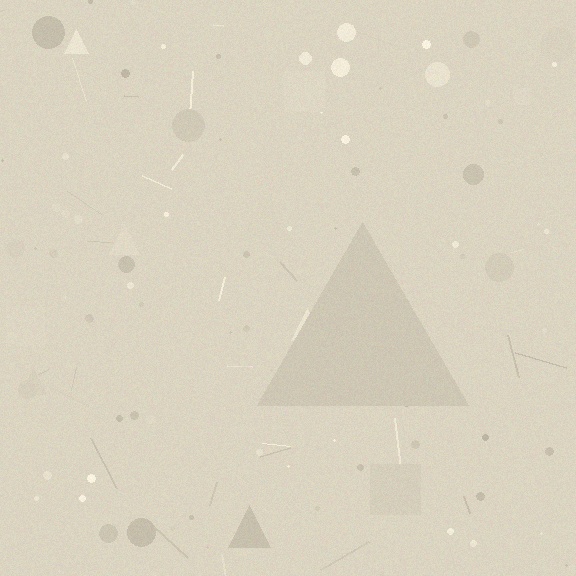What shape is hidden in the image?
A triangle is hidden in the image.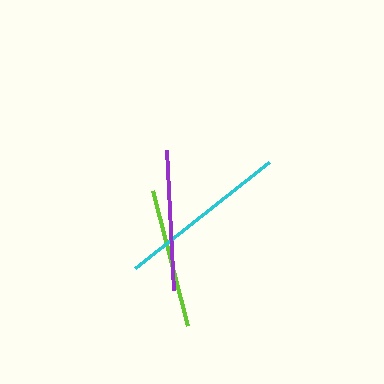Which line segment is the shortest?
The lime line is the shortest at approximately 139 pixels.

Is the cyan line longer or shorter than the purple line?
The cyan line is longer than the purple line.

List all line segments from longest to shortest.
From longest to shortest: cyan, purple, lime.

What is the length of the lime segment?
The lime segment is approximately 139 pixels long.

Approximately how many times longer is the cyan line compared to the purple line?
The cyan line is approximately 1.2 times the length of the purple line.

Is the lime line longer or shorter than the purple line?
The purple line is longer than the lime line.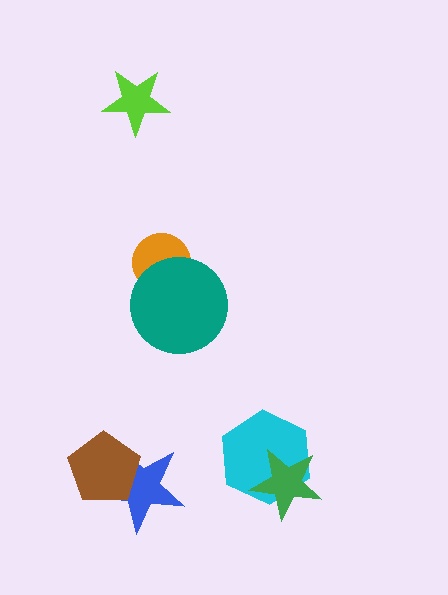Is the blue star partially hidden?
Yes, it is partially covered by another shape.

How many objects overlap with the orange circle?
1 object overlaps with the orange circle.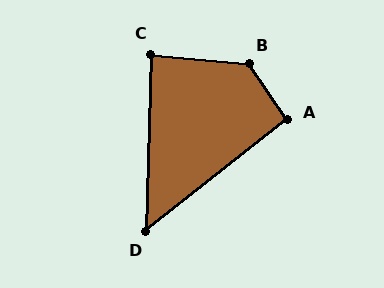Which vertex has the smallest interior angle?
D, at approximately 50 degrees.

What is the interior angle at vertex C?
Approximately 86 degrees (approximately right).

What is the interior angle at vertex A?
Approximately 94 degrees (approximately right).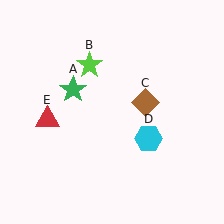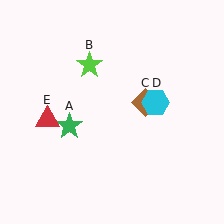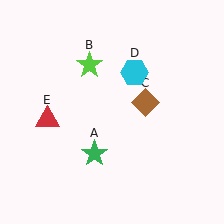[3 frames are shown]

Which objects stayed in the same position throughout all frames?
Lime star (object B) and brown diamond (object C) and red triangle (object E) remained stationary.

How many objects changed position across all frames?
2 objects changed position: green star (object A), cyan hexagon (object D).